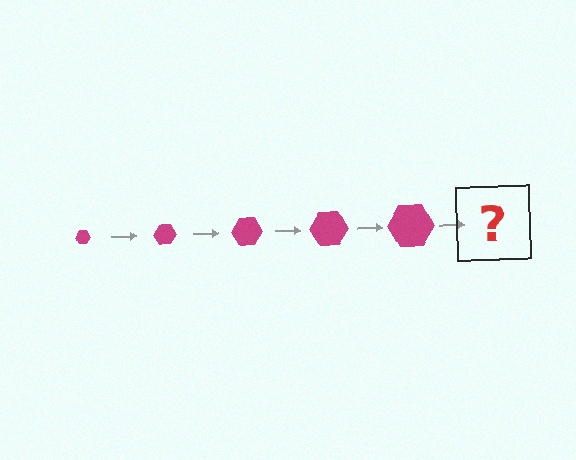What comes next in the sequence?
The next element should be a magenta hexagon, larger than the previous one.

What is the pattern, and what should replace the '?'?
The pattern is that the hexagon gets progressively larger each step. The '?' should be a magenta hexagon, larger than the previous one.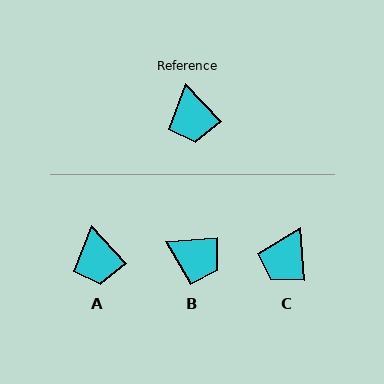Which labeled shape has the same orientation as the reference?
A.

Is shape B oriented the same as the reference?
No, it is off by about 52 degrees.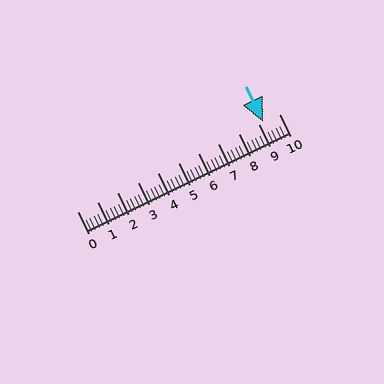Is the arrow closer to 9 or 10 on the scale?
The arrow is closer to 9.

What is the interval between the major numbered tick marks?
The major tick marks are spaced 1 units apart.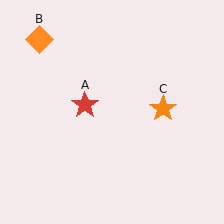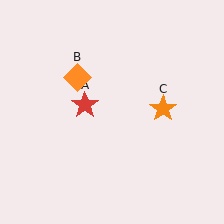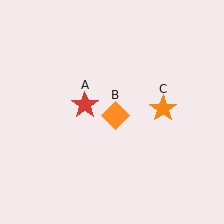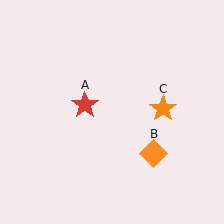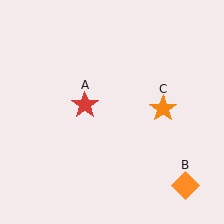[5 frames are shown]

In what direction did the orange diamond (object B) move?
The orange diamond (object B) moved down and to the right.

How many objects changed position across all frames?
1 object changed position: orange diamond (object B).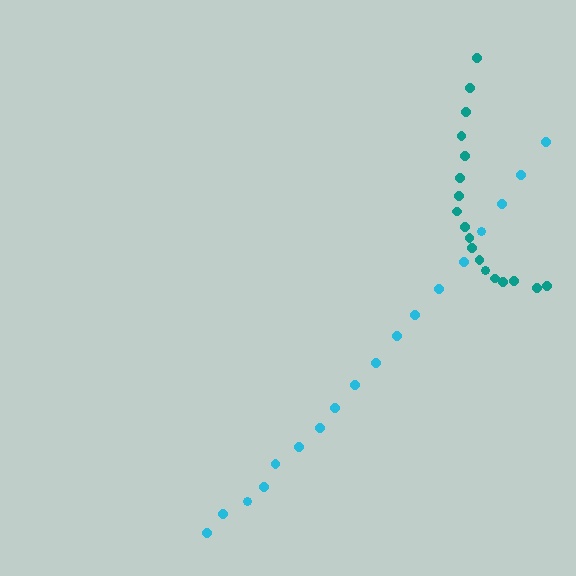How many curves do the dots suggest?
There are 2 distinct paths.